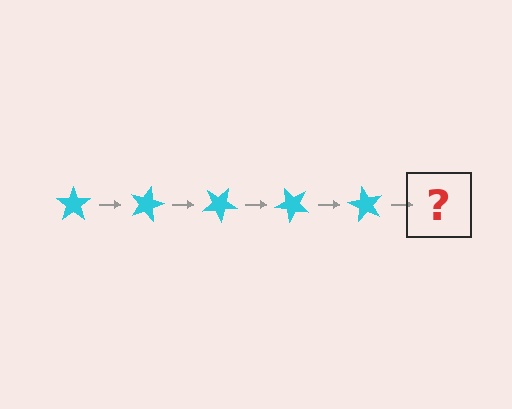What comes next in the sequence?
The next element should be a cyan star rotated 75 degrees.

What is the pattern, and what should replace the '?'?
The pattern is that the star rotates 15 degrees each step. The '?' should be a cyan star rotated 75 degrees.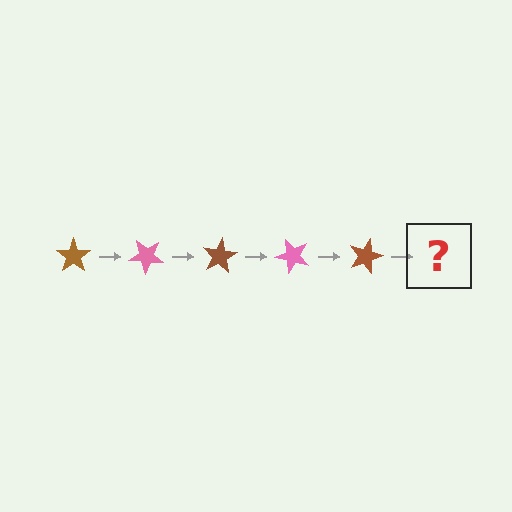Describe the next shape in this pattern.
It should be a pink star, rotated 200 degrees from the start.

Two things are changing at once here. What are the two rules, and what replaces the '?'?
The two rules are that it rotates 40 degrees each step and the color cycles through brown and pink. The '?' should be a pink star, rotated 200 degrees from the start.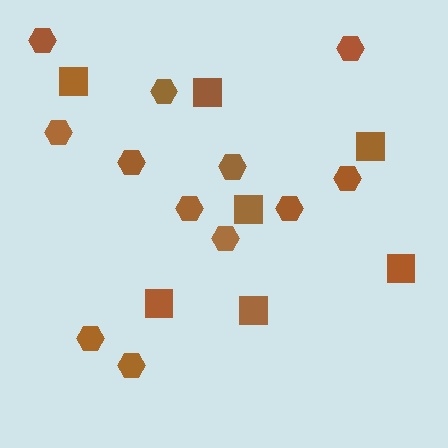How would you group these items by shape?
There are 2 groups: one group of hexagons (12) and one group of squares (7).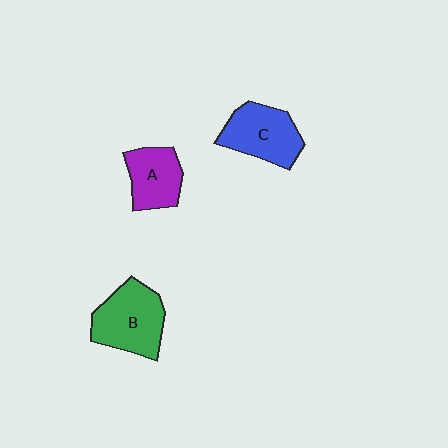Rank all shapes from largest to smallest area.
From largest to smallest: B (green), C (blue), A (purple).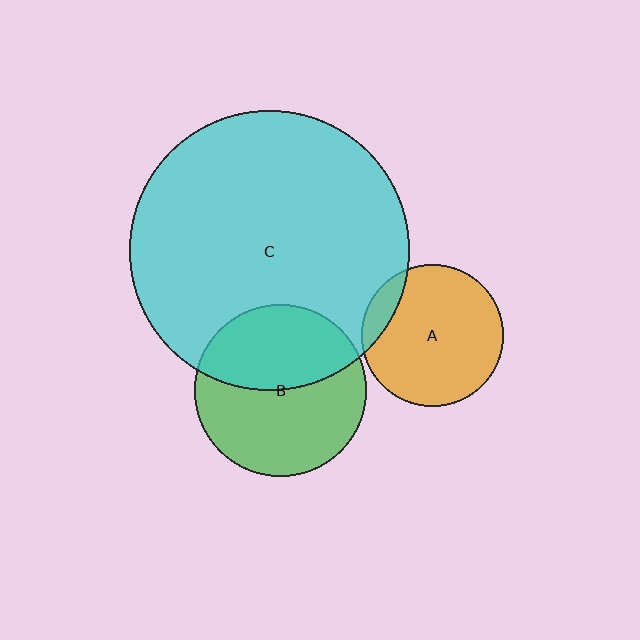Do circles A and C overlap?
Yes.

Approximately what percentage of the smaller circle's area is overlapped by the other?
Approximately 10%.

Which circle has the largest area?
Circle C (cyan).